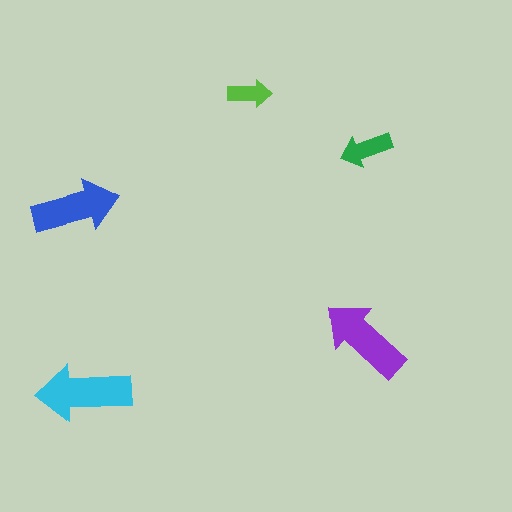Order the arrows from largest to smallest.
the cyan one, the purple one, the blue one, the green one, the lime one.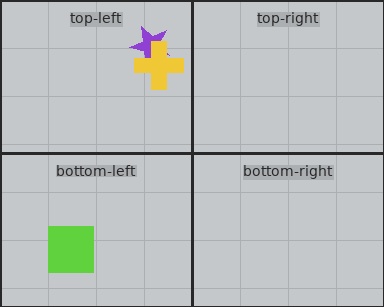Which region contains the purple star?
The top-left region.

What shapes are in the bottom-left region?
The lime square.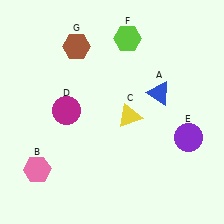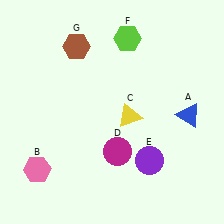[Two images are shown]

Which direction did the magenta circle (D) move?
The magenta circle (D) moved right.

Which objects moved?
The objects that moved are: the blue triangle (A), the magenta circle (D), the purple circle (E).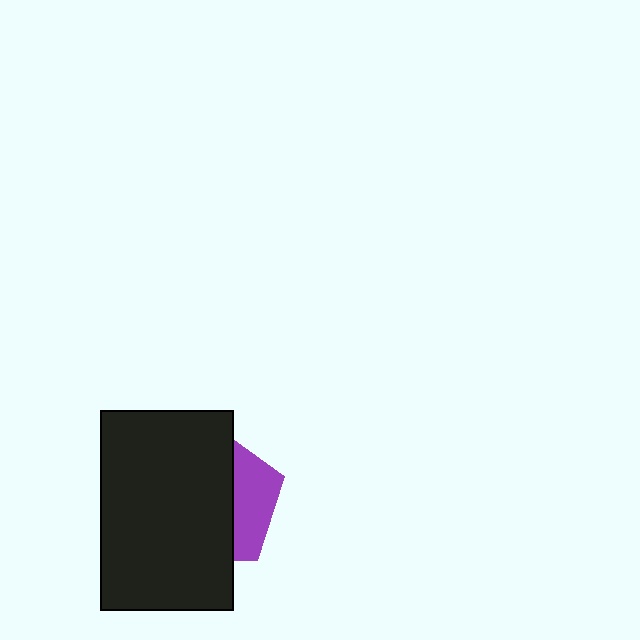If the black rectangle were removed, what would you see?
You would see the complete purple pentagon.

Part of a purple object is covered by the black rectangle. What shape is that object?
It is a pentagon.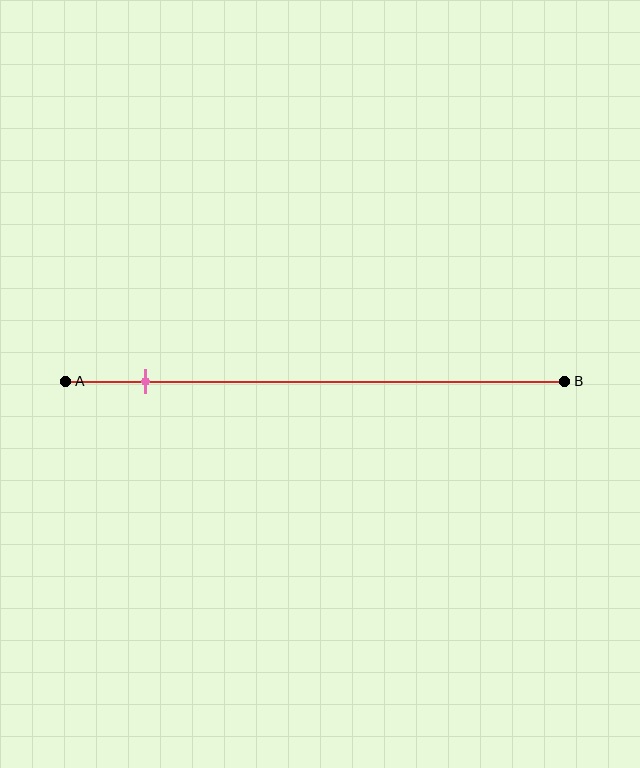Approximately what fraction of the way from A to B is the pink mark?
The pink mark is approximately 15% of the way from A to B.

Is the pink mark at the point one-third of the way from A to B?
No, the mark is at about 15% from A, not at the 33% one-third point.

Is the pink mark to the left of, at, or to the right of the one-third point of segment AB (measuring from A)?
The pink mark is to the left of the one-third point of segment AB.